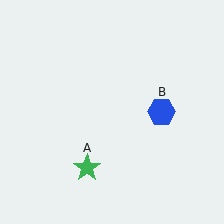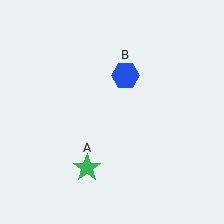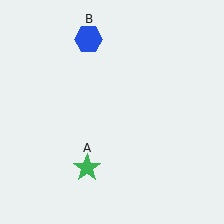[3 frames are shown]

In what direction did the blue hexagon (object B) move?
The blue hexagon (object B) moved up and to the left.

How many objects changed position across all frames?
1 object changed position: blue hexagon (object B).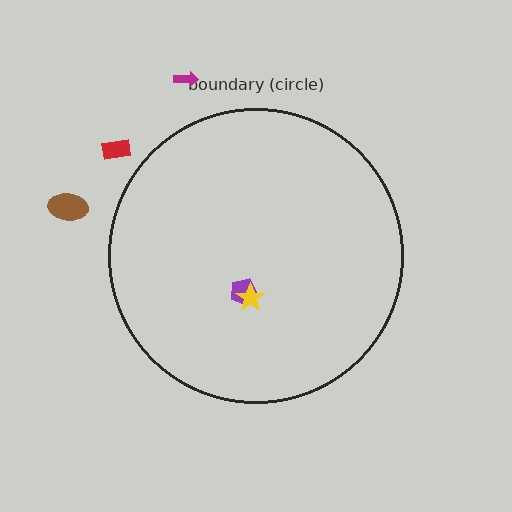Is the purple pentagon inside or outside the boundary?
Inside.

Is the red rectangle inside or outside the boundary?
Outside.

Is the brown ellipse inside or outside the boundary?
Outside.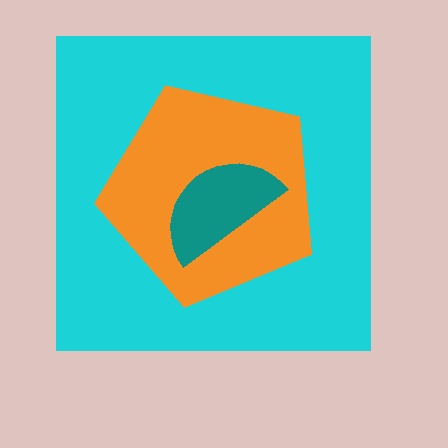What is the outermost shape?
The cyan square.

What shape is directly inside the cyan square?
The orange pentagon.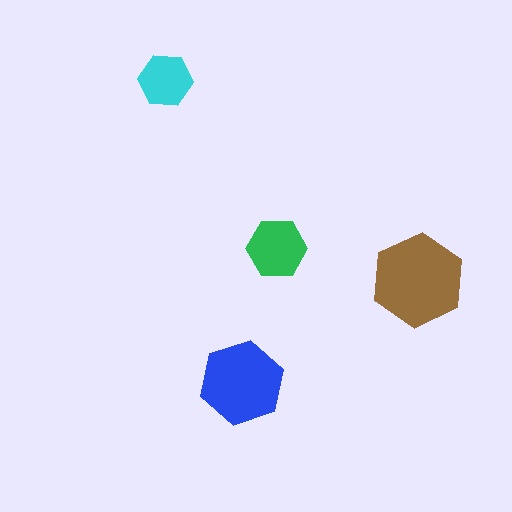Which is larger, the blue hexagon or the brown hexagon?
The brown one.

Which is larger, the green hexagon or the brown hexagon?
The brown one.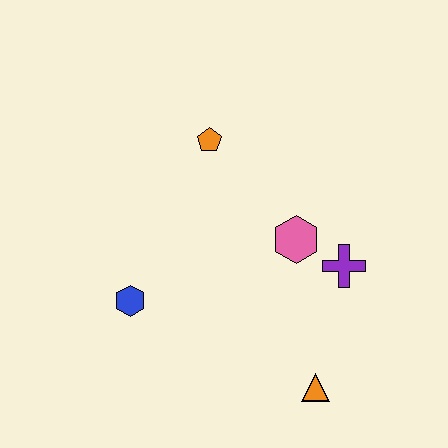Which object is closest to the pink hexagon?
The purple cross is closest to the pink hexagon.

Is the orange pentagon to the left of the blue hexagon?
No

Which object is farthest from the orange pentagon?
The orange triangle is farthest from the orange pentagon.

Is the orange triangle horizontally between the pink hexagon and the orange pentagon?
No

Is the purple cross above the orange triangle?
Yes